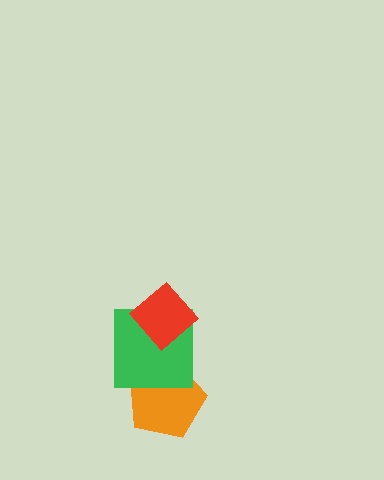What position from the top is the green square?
The green square is 2nd from the top.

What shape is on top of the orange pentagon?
The green square is on top of the orange pentagon.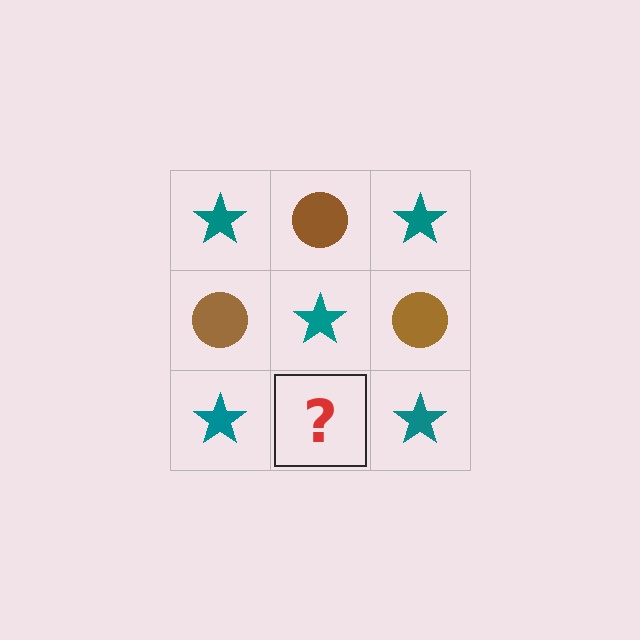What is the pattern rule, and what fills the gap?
The rule is that it alternates teal star and brown circle in a checkerboard pattern. The gap should be filled with a brown circle.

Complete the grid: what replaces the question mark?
The question mark should be replaced with a brown circle.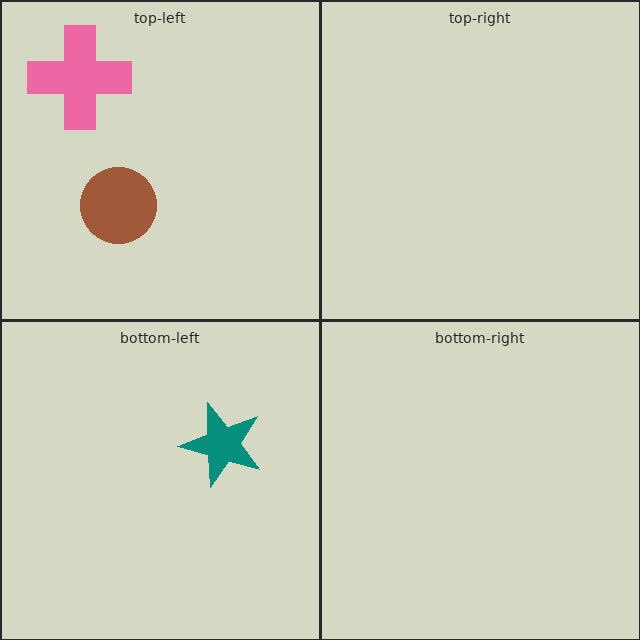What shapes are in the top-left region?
The pink cross, the brown circle.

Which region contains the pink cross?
The top-left region.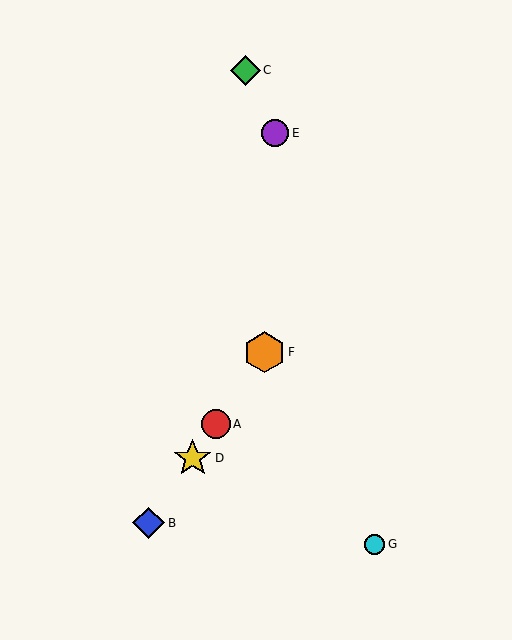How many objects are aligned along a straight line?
4 objects (A, B, D, F) are aligned along a straight line.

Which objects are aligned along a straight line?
Objects A, B, D, F are aligned along a straight line.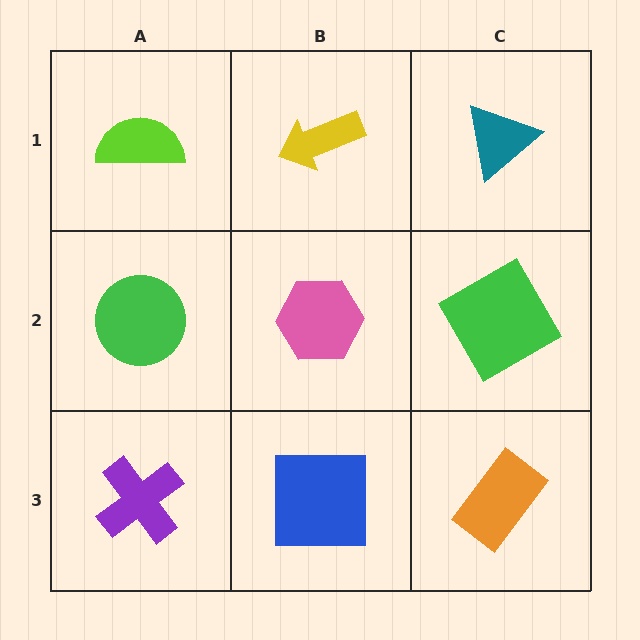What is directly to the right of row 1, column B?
A teal triangle.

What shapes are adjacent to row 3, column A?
A green circle (row 2, column A), a blue square (row 3, column B).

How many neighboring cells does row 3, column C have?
2.